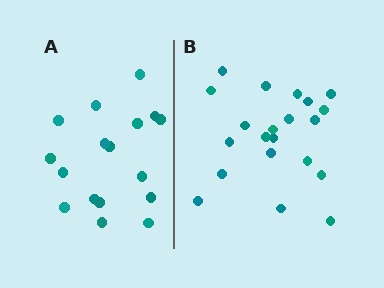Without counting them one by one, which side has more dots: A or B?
Region B (the right region) has more dots.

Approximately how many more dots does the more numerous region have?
Region B has about 4 more dots than region A.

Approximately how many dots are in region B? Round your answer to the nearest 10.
About 20 dots. (The exact count is 21, which rounds to 20.)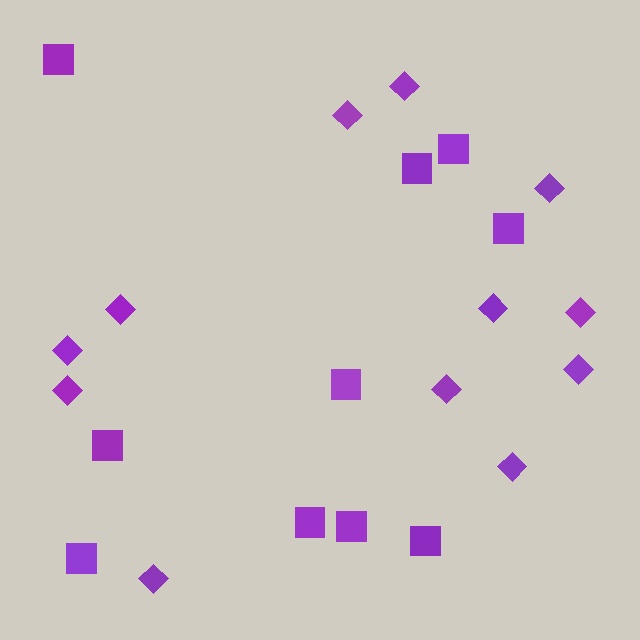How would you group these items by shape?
There are 2 groups: one group of diamonds (12) and one group of squares (10).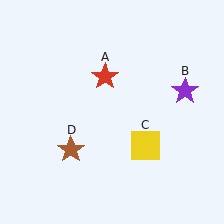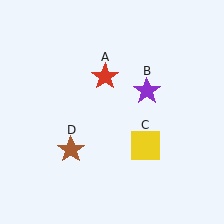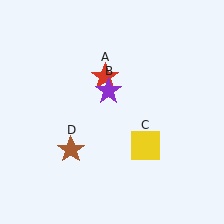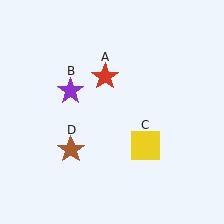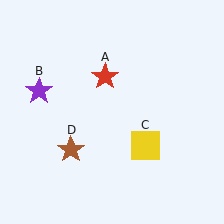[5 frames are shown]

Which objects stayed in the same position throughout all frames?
Red star (object A) and yellow square (object C) and brown star (object D) remained stationary.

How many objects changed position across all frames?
1 object changed position: purple star (object B).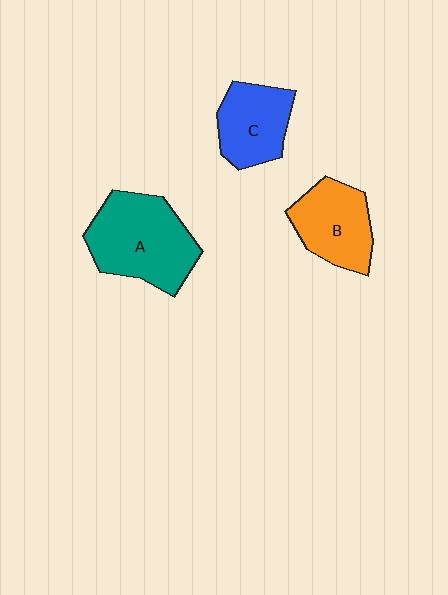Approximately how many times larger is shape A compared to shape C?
Approximately 1.5 times.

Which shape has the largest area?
Shape A (teal).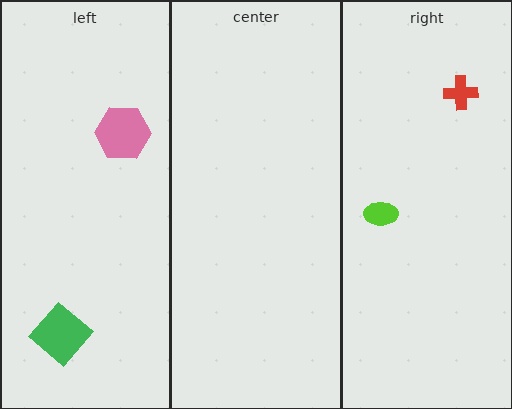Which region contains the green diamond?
The left region.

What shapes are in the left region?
The pink hexagon, the green diamond.